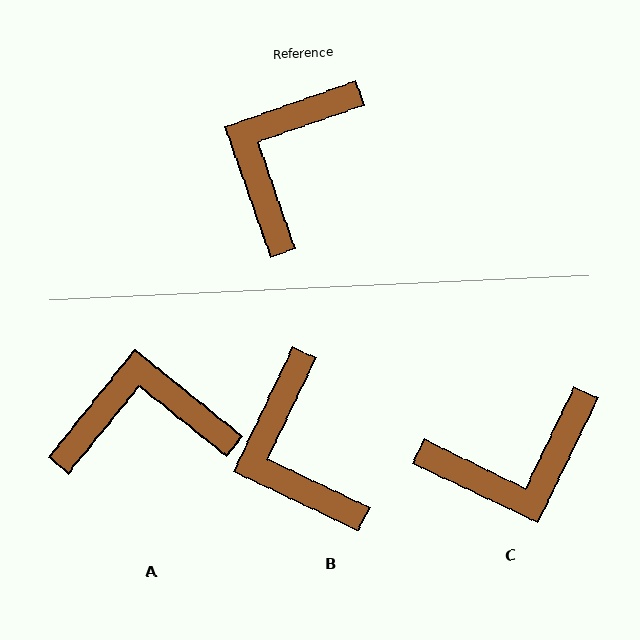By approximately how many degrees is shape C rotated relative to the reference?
Approximately 135 degrees counter-clockwise.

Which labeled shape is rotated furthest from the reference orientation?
C, about 135 degrees away.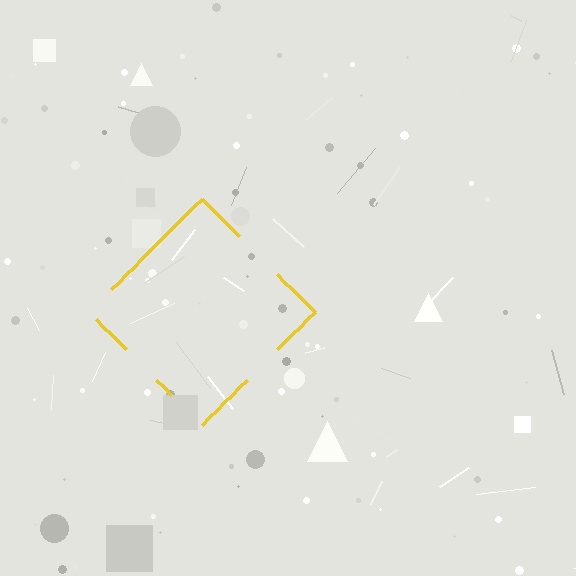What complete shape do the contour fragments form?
The contour fragments form a diamond.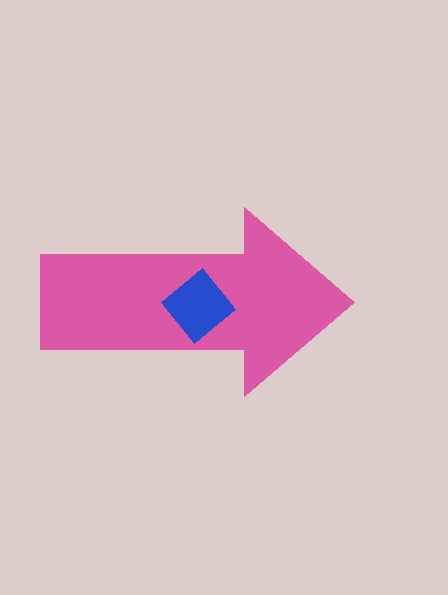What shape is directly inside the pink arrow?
The blue diamond.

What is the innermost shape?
The blue diamond.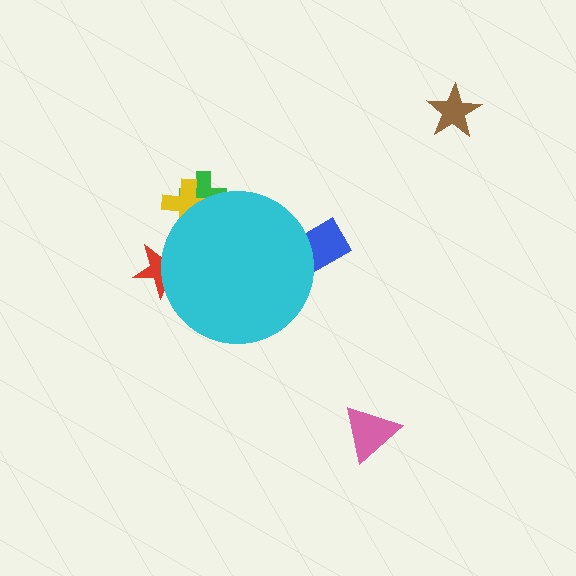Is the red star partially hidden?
Yes, the red star is partially hidden behind the cyan circle.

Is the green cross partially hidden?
Yes, the green cross is partially hidden behind the cyan circle.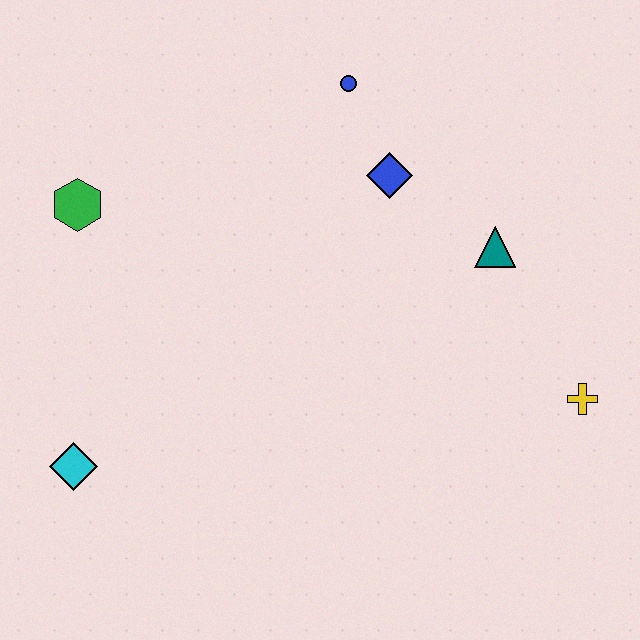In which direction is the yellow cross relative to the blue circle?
The yellow cross is below the blue circle.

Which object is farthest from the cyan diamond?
The yellow cross is farthest from the cyan diamond.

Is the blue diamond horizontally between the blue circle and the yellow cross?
Yes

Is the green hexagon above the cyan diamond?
Yes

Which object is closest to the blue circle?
The blue diamond is closest to the blue circle.